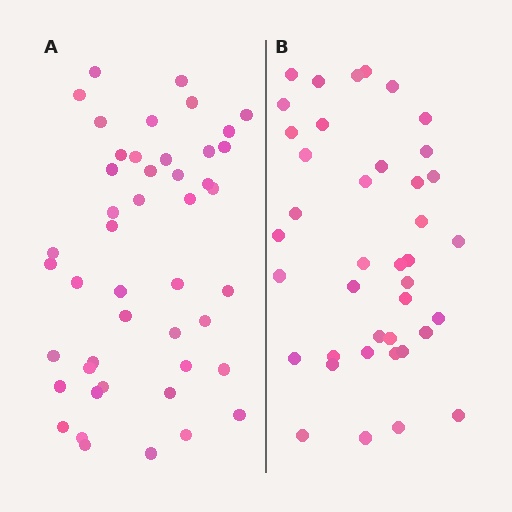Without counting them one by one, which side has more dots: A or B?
Region A (the left region) has more dots.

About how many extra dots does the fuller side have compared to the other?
Region A has about 6 more dots than region B.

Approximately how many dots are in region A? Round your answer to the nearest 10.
About 50 dots. (The exact count is 46, which rounds to 50.)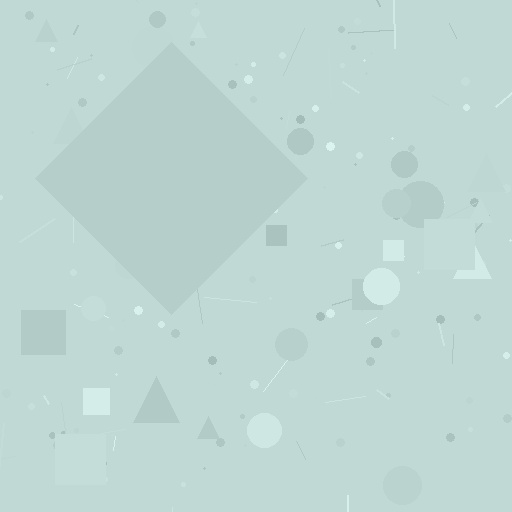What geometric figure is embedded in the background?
A diamond is embedded in the background.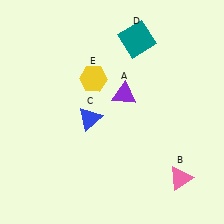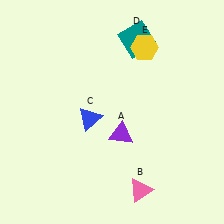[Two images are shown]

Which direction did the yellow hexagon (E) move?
The yellow hexagon (E) moved right.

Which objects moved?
The objects that moved are: the purple triangle (A), the pink triangle (B), the yellow hexagon (E).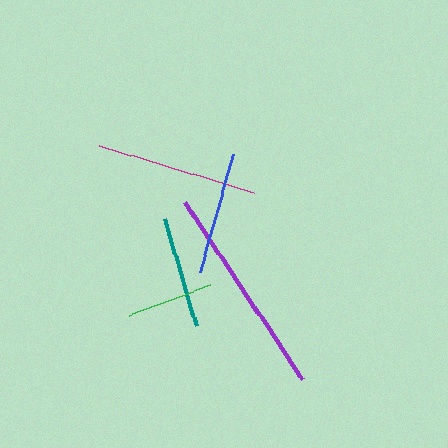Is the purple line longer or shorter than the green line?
The purple line is longer than the green line.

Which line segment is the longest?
The purple line is the longest at approximately 213 pixels.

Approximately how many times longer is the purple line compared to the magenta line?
The purple line is approximately 1.3 times the length of the magenta line.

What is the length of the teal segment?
The teal segment is approximately 112 pixels long.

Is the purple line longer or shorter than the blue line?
The purple line is longer than the blue line.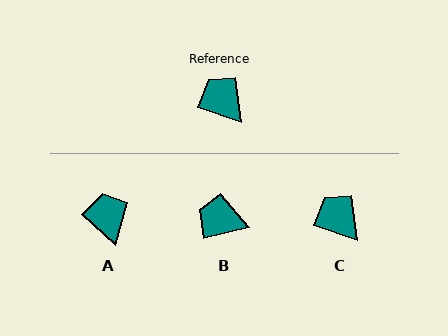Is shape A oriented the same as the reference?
No, it is off by about 24 degrees.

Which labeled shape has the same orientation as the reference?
C.